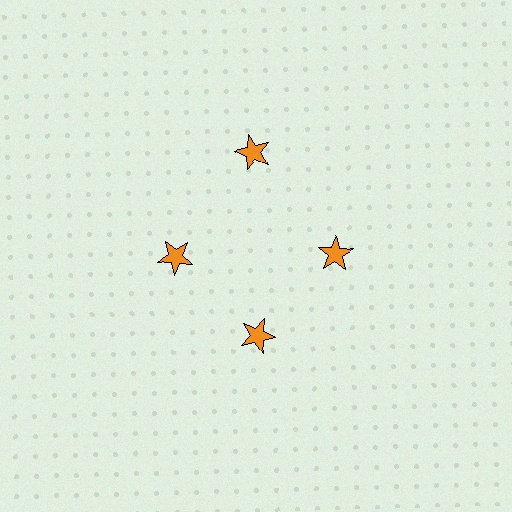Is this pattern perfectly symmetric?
No. The 4 orange stars are arranged in a ring, but one element near the 12 o'clock position is pushed outward from the center, breaking the 4-fold rotational symmetry.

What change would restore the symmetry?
The symmetry would be restored by moving it inward, back onto the ring so that all 4 stars sit at equal angles and equal distance from the center.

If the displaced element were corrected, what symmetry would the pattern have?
It would have 4-fold rotational symmetry — the pattern would map onto itself every 90 degrees.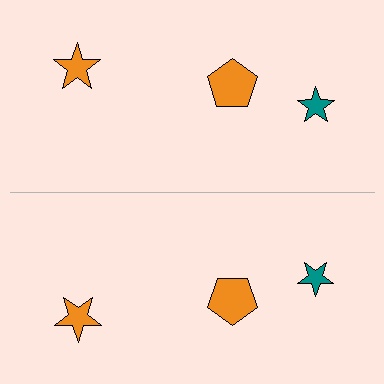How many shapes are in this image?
There are 6 shapes in this image.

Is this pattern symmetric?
Yes, this pattern has bilateral (reflection) symmetry.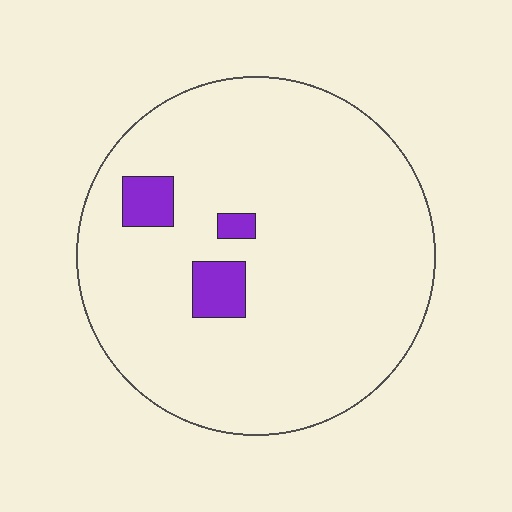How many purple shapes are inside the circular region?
3.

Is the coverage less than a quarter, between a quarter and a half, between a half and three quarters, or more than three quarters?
Less than a quarter.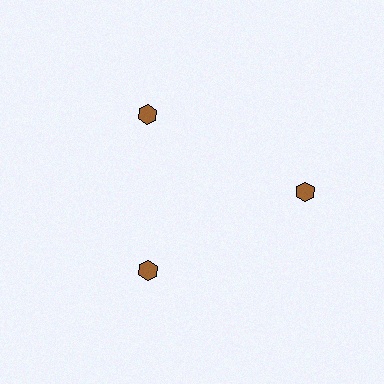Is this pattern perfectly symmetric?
No. The 3 brown hexagons are arranged in a ring, but one element near the 3 o'clock position is pushed outward from the center, breaking the 3-fold rotational symmetry.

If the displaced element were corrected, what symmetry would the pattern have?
It would have 3-fold rotational symmetry — the pattern would map onto itself every 120 degrees.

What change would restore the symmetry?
The symmetry would be restored by moving it inward, back onto the ring so that all 3 hexagons sit at equal angles and equal distance from the center.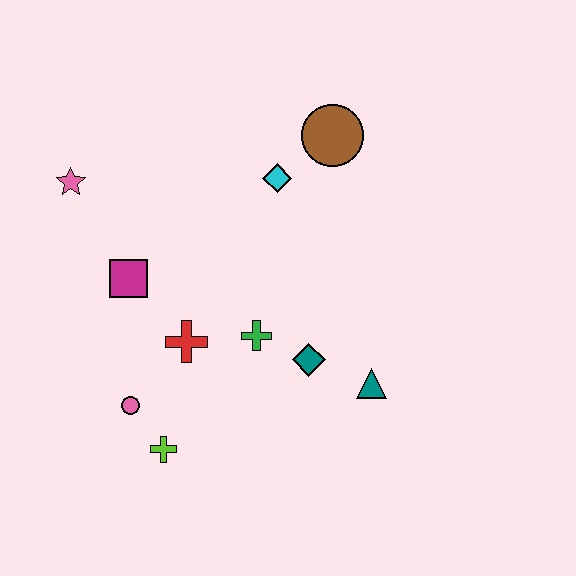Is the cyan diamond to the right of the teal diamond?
No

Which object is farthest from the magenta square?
The teal triangle is farthest from the magenta square.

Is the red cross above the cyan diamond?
No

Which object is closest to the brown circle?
The cyan diamond is closest to the brown circle.